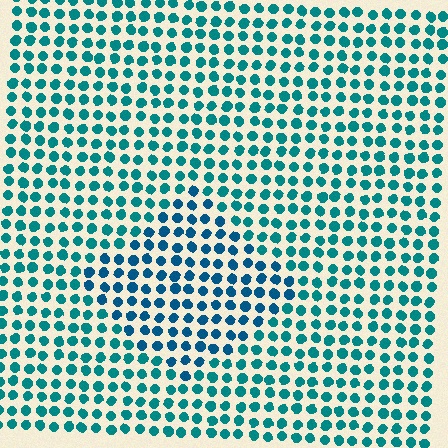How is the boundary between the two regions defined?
The boundary is defined purely by a slight shift in hue (about 22 degrees). Spacing, size, and orientation are identical on both sides.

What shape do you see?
I see a diamond.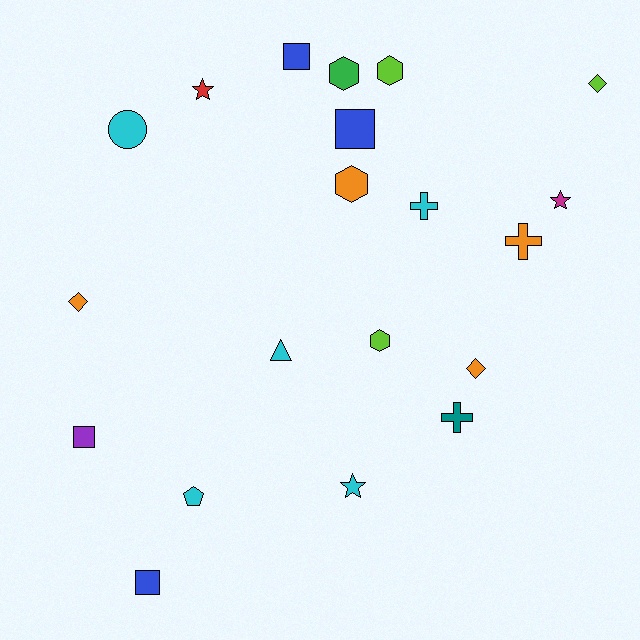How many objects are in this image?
There are 20 objects.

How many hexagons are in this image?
There are 4 hexagons.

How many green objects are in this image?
There is 1 green object.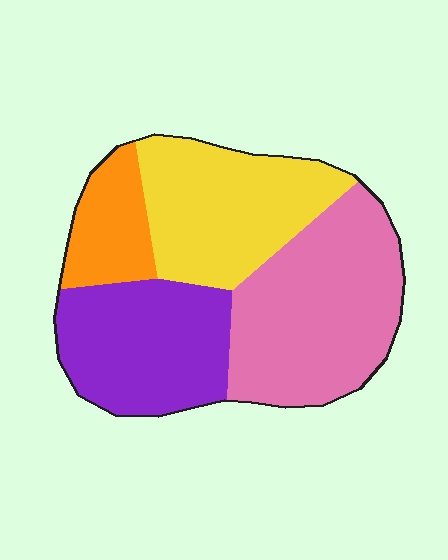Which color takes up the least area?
Orange, at roughly 10%.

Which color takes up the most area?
Pink, at roughly 35%.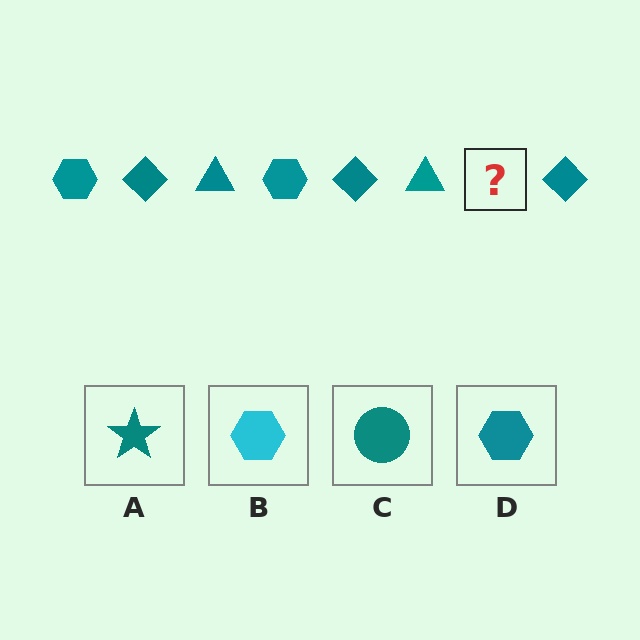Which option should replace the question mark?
Option D.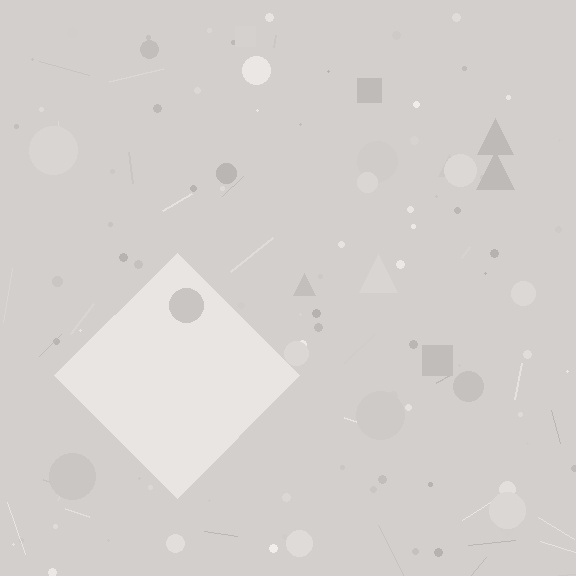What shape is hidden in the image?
A diamond is hidden in the image.